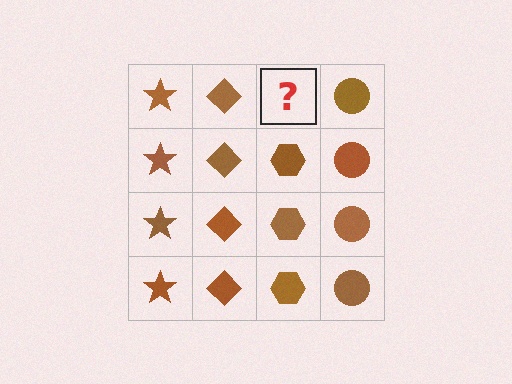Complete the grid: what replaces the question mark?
The question mark should be replaced with a brown hexagon.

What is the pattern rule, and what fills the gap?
The rule is that each column has a consistent shape. The gap should be filled with a brown hexagon.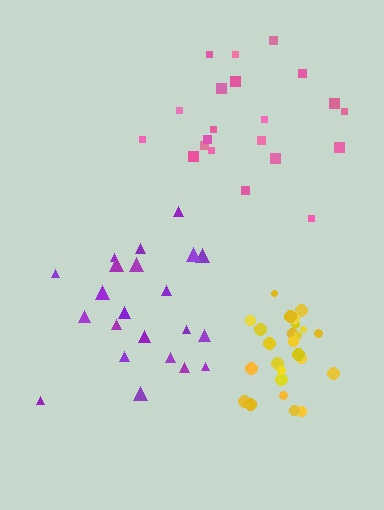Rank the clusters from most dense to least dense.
yellow, pink, purple.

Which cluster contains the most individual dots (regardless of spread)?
Yellow (25).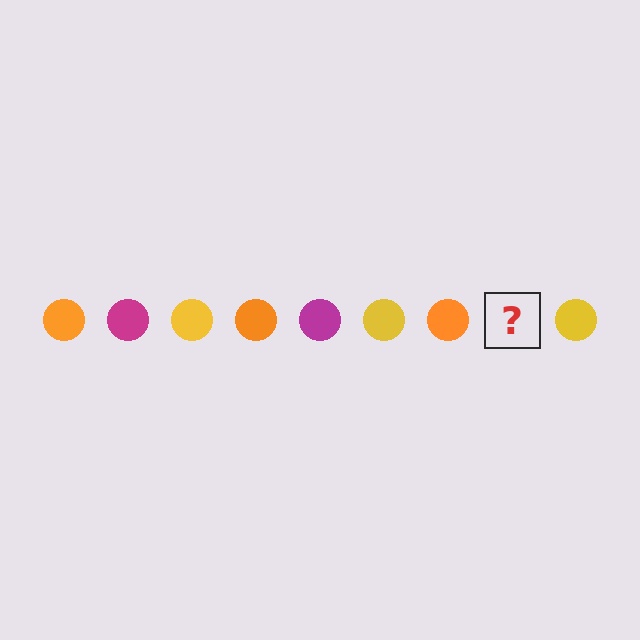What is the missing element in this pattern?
The missing element is a magenta circle.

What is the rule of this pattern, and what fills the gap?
The rule is that the pattern cycles through orange, magenta, yellow circles. The gap should be filled with a magenta circle.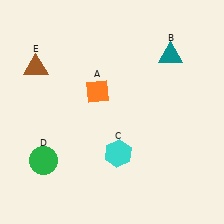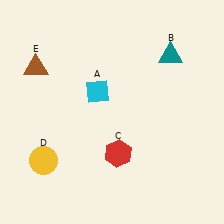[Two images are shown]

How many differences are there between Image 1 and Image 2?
There are 3 differences between the two images.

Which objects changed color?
A changed from orange to cyan. C changed from cyan to red. D changed from green to yellow.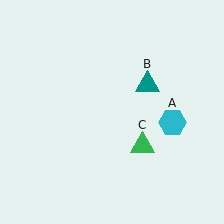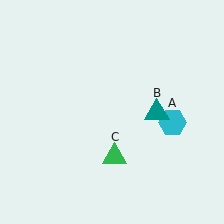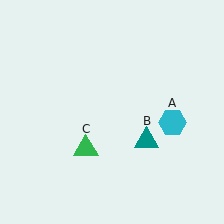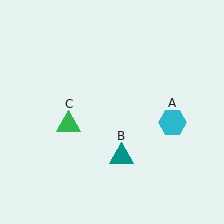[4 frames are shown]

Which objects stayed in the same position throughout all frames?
Cyan hexagon (object A) remained stationary.